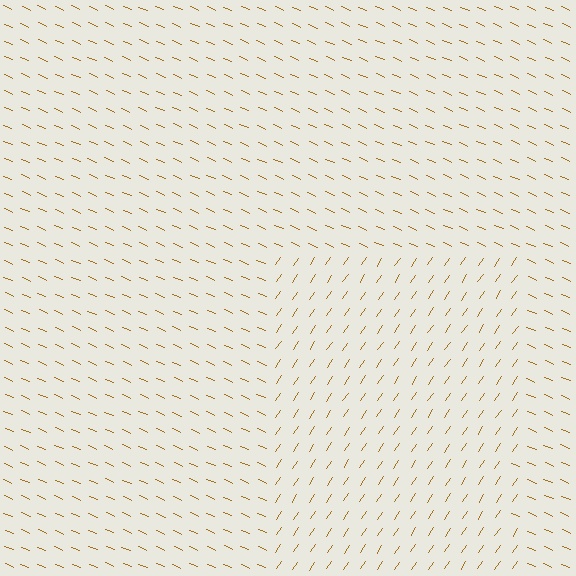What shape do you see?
I see a rectangle.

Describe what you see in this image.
The image is filled with small brown line segments. A rectangle region in the image has lines oriented differently from the surrounding lines, creating a visible texture boundary.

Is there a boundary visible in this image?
Yes, there is a texture boundary formed by a change in line orientation.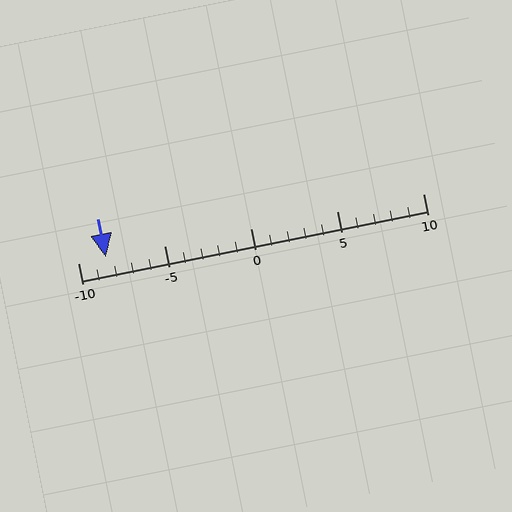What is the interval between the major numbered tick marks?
The major tick marks are spaced 5 units apart.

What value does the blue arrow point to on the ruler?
The blue arrow points to approximately -8.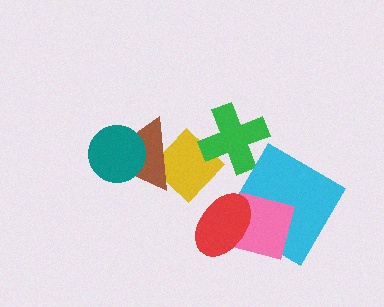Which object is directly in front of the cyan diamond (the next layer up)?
The pink square is directly in front of the cyan diamond.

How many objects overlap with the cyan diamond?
2 objects overlap with the cyan diamond.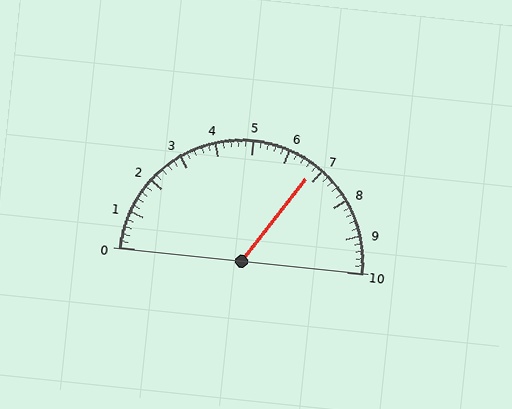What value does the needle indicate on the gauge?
The needle indicates approximately 6.8.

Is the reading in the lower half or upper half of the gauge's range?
The reading is in the upper half of the range (0 to 10).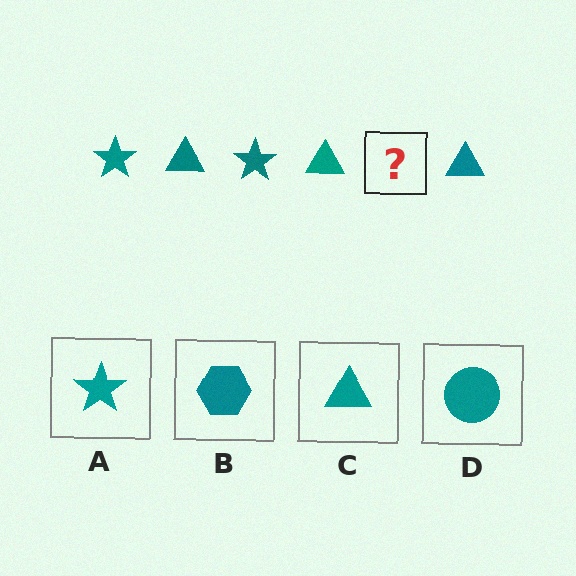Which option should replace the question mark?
Option A.